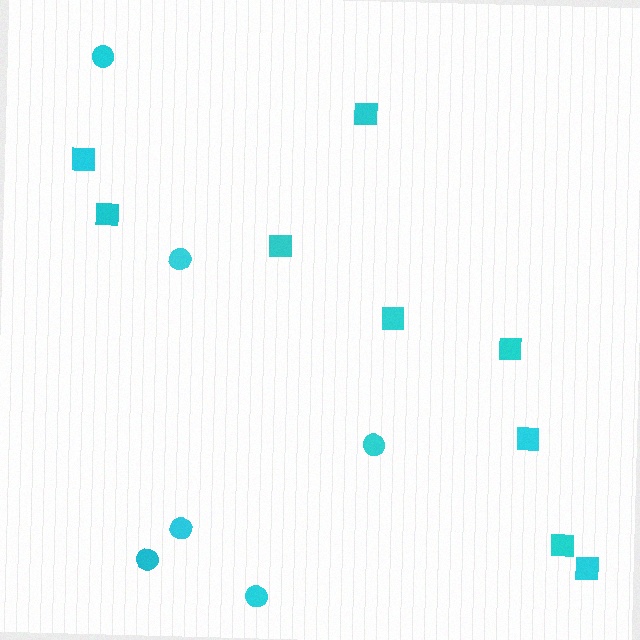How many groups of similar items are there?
There are 2 groups: one group of circles (6) and one group of squares (9).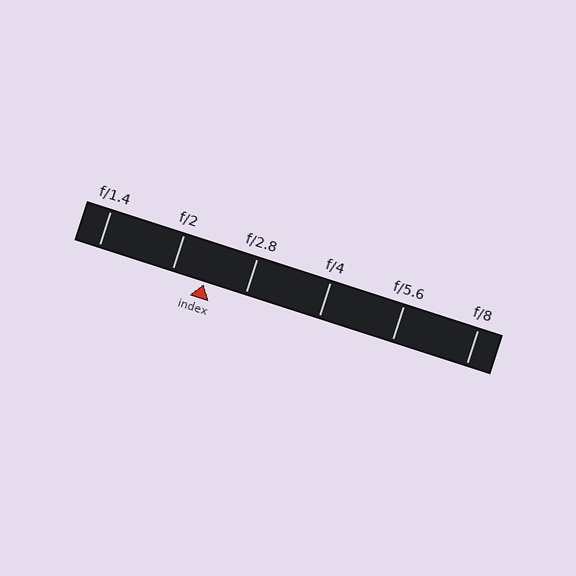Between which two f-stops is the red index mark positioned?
The index mark is between f/2 and f/2.8.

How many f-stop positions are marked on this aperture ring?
There are 6 f-stop positions marked.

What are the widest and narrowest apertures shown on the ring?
The widest aperture shown is f/1.4 and the narrowest is f/8.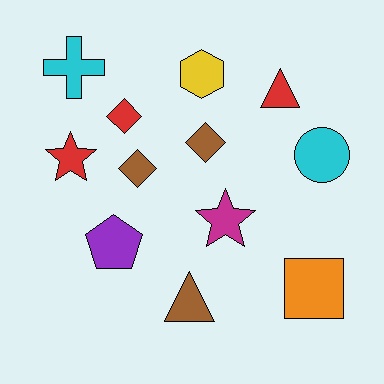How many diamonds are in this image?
There are 3 diamonds.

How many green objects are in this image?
There are no green objects.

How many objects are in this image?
There are 12 objects.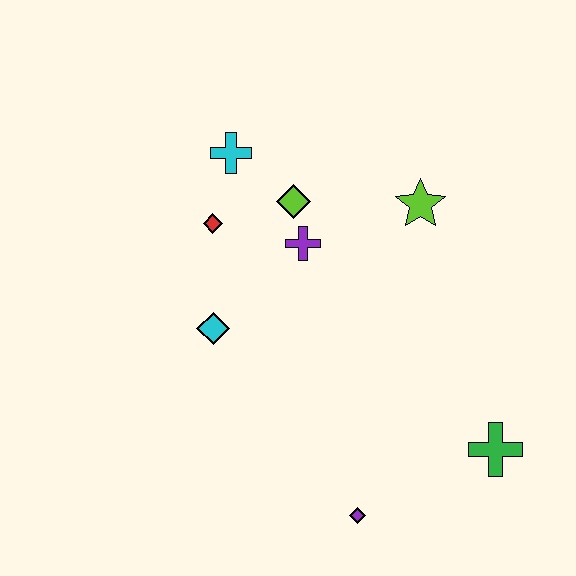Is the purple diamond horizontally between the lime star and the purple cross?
Yes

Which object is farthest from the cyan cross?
The green cross is farthest from the cyan cross.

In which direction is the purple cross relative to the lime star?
The purple cross is to the left of the lime star.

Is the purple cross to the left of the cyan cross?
No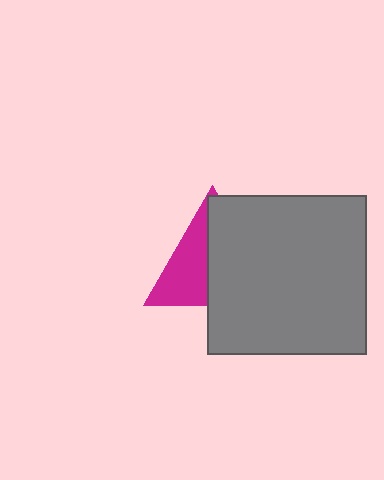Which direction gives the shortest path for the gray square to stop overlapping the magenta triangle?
Moving right gives the shortest separation.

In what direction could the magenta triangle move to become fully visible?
The magenta triangle could move left. That would shift it out from behind the gray square entirely.